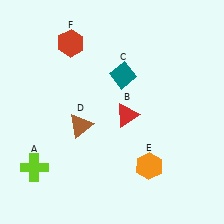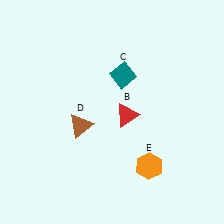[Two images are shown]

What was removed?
The red hexagon (F), the lime cross (A) were removed in Image 2.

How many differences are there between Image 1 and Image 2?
There are 2 differences between the two images.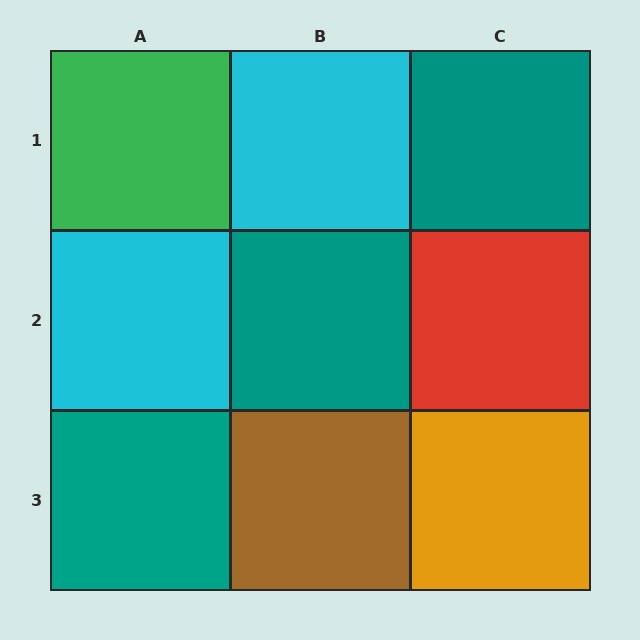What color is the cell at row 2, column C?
Red.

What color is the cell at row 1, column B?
Cyan.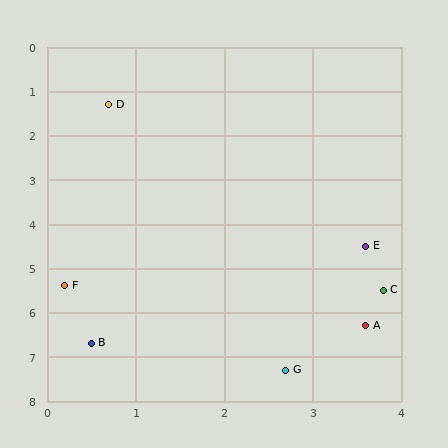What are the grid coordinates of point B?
Point B is at approximately (0.5, 6.7).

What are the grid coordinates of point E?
Point E is at approximately (3.6, 4.5).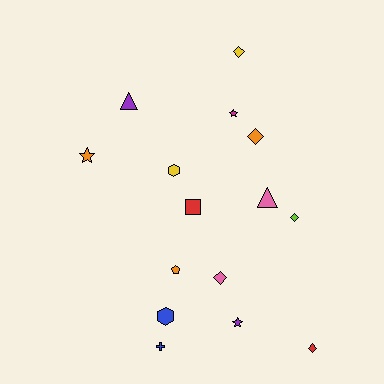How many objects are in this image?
There are 15 objects.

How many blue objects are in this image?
There are 2 blue objects.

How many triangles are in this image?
There are 2 triangles.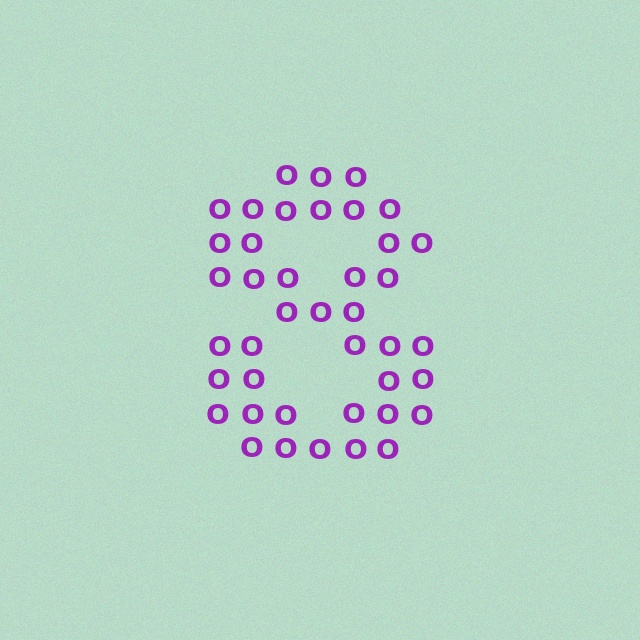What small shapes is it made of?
It is made of small letter O's.